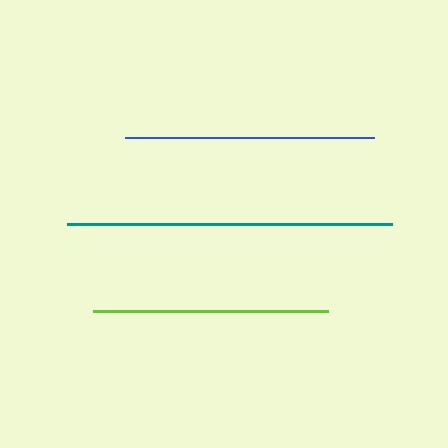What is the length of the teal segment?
The teal segment is approximately 325 pixels long.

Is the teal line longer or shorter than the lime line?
The teal line is longer than the lime line.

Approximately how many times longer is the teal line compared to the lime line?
The teal line is approximately 1.4 times the length of the lime line.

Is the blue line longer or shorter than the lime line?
The blue line is longer than the lime line.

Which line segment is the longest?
The teal line is the longest at approximately 325 pixels.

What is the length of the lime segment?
The lime segment is approximately 236 pixels long.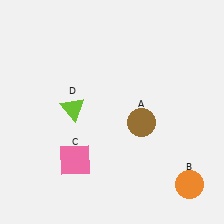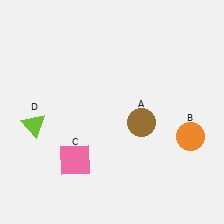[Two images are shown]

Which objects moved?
The objects that moved are: the orange circle (B), the lime triangle (D).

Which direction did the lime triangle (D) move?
The lime triangle (D) moved left.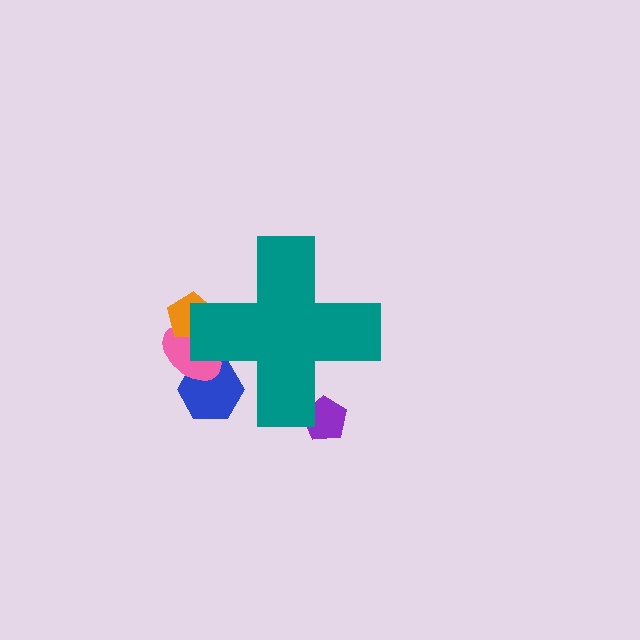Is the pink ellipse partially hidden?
Yes, the pink ellipse is partially hidden behind the teal cross.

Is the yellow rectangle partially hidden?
Yes, the yellow rectangle is partially hidden behind the teal cross.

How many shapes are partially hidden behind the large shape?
5 shapes are partially hidden.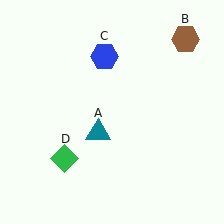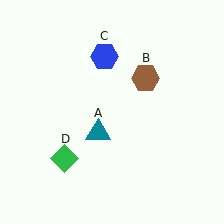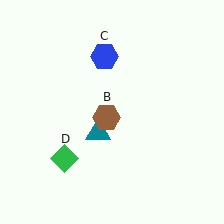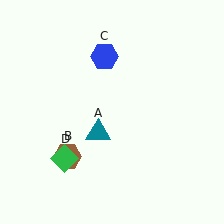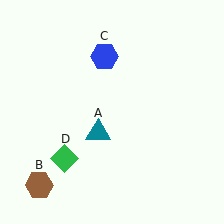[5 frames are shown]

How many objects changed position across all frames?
1 object changed position: brown hexagon (object B).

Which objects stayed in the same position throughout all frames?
Teal triangle (object A) and blue hexagon (object C) and green diamond (object D) remained stationary.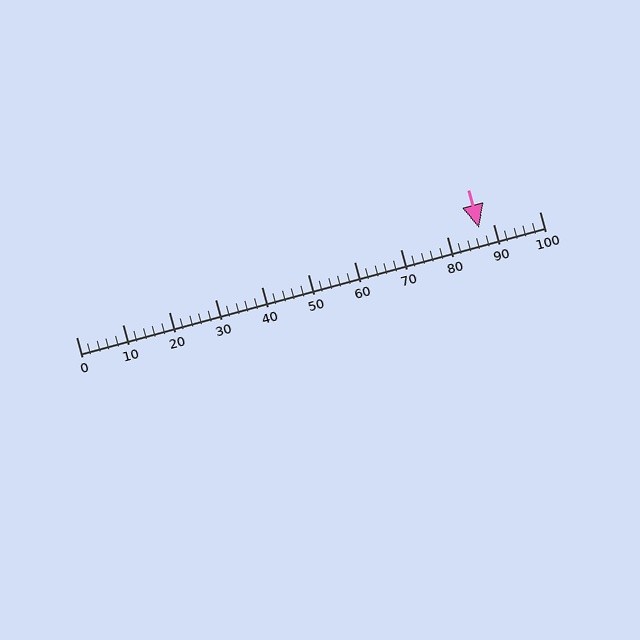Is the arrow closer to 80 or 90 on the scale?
The arrow is closer to 90.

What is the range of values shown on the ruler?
The ruler shows values from 0 to 100.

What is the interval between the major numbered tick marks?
The major tick marks are spaced 10 units apart.